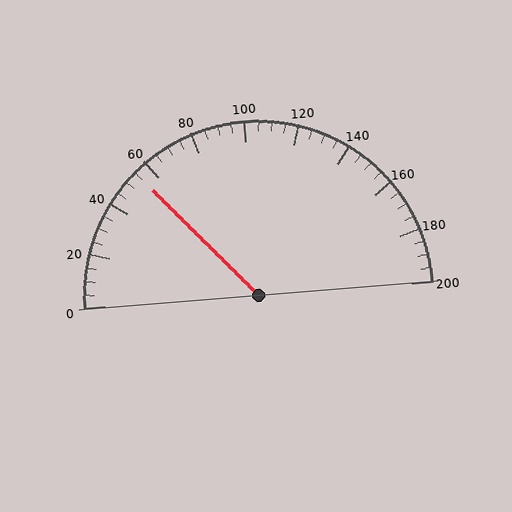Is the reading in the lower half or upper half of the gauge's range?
The reading is in the lower half of the range (0 to 200).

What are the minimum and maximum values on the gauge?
The gauge ranges from 0 to 200.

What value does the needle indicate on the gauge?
The needle indicates approximately 55.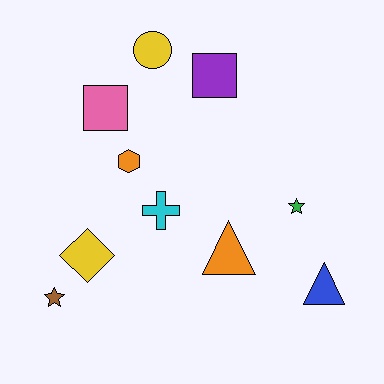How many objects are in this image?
There are 10 objects.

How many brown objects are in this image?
There is 1 brown object.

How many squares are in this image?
There are 2 squares.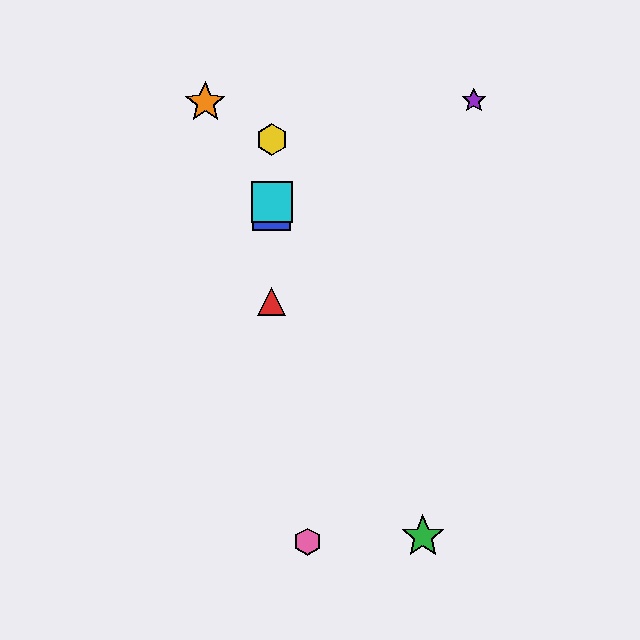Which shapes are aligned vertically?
The red triangle, the blue square, the yellow hexagon, the cyan square are aligned vertically.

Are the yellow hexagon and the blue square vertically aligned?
Yes, both are at x≈272.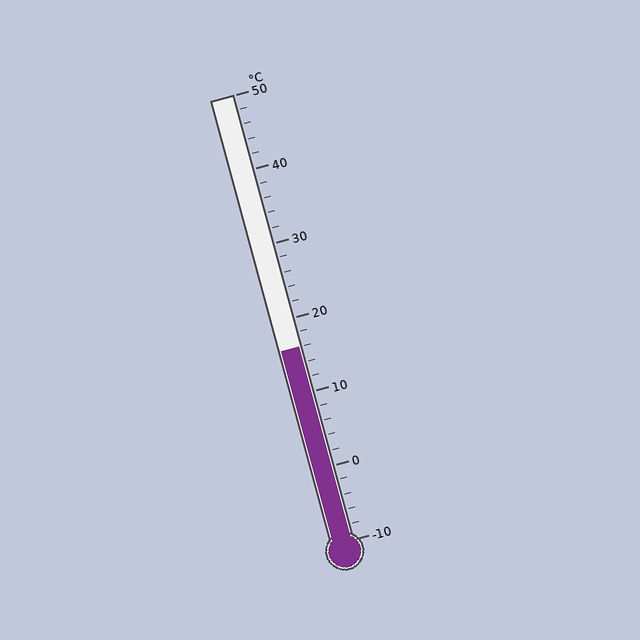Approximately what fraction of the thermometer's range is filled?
The thermometer is filled to approximately 45% of its range.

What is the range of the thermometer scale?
The thermometer scale ranges from -10°C to 50°C.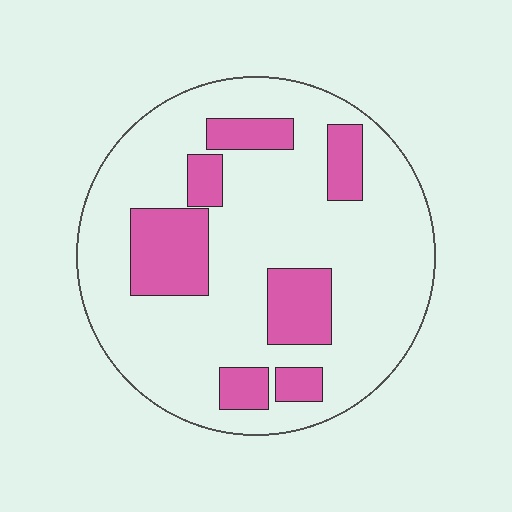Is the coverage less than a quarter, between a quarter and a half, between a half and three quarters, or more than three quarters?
Less than a quarter.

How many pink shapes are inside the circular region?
7.